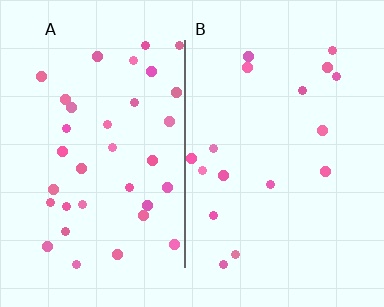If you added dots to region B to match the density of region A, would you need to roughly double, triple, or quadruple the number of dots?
Approximately double.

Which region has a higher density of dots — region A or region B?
A (the left).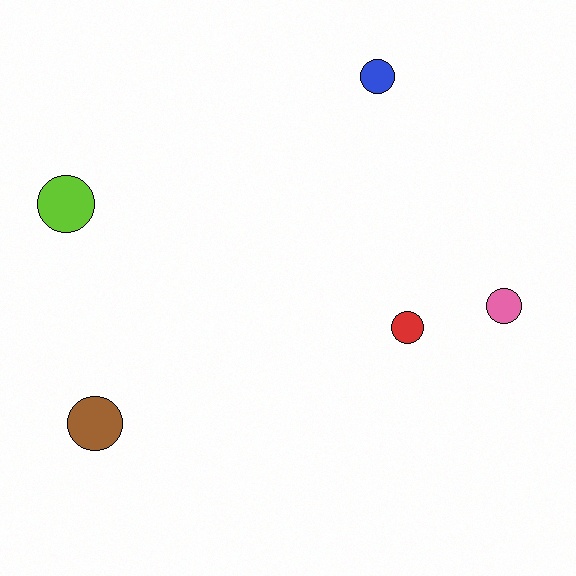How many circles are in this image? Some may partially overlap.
There are 5 circles.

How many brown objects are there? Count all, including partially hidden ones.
There is 1 brown object.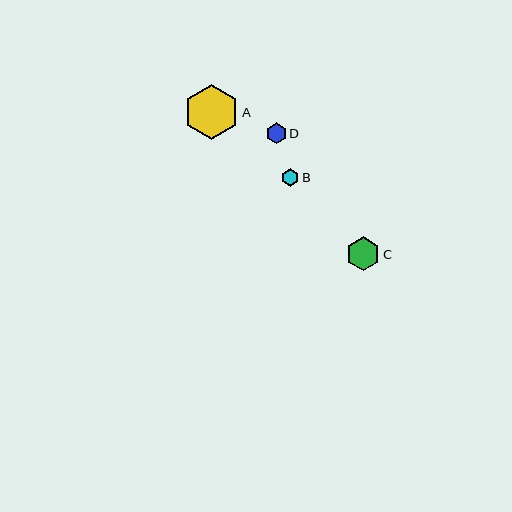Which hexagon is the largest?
Hexagon A is the largest with a size of approximately 56 pixels.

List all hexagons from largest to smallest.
From largest to smallest: A, C, D, B.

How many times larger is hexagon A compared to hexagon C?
Hexagon A is approximately 1.6 times the size of hexagon C.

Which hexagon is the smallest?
Hexagon B is the smallest with a size of approximately 17 pixels.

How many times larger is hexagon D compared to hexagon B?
Hexagon D is approximately 1.2 times the size of hexagon B.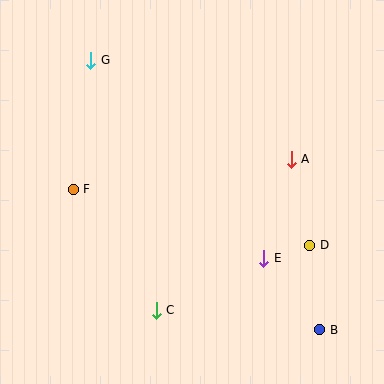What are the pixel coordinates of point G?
Point G is at (91, 60).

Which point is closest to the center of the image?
Point E at (264, 258) is closest to the center.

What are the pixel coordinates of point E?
Point E is at (264, 258).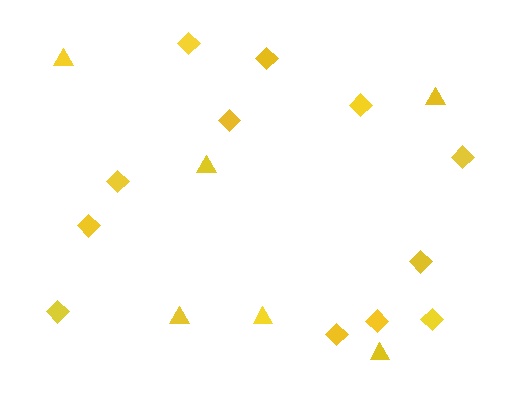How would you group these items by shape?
There are 2 groups: one group of diamonds (12) and one group of triangles (6).